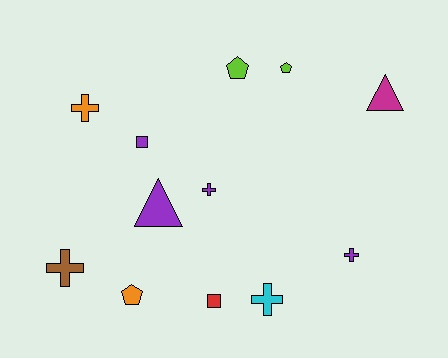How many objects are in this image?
There are 12 objects.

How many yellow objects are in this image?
There are no yellow objects.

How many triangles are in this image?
There are 2 triangles.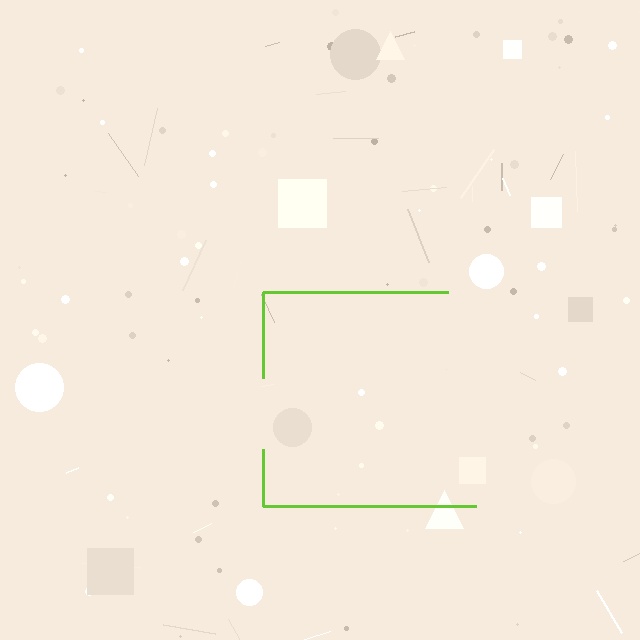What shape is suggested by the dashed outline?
The dashed outline suggests a square.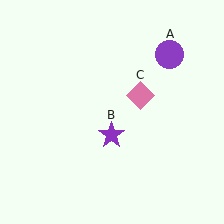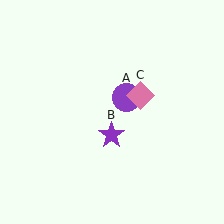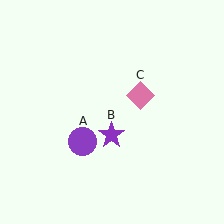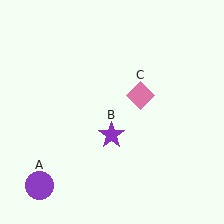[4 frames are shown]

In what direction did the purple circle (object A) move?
The purple circle (object A) moved down and to the left.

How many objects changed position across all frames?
1 object changed position: purple circle (object A).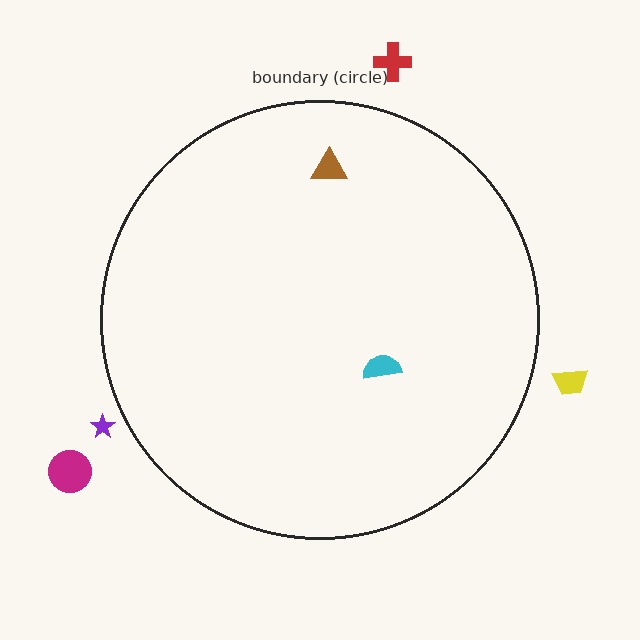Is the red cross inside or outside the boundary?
Outside.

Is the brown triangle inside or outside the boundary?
Inside.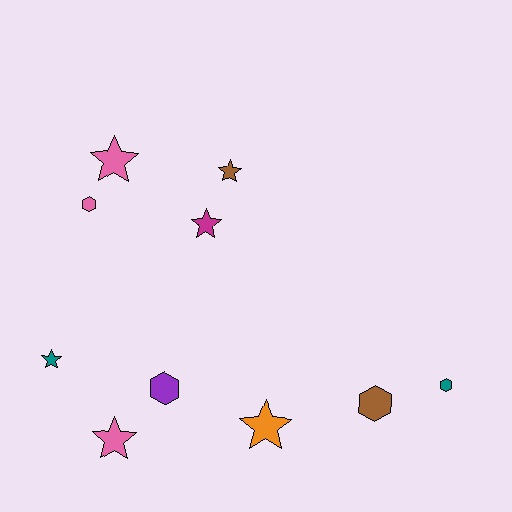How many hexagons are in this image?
There are 4 hexagons.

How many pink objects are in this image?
There are 3 pink objects.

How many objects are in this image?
There are 10 objects.